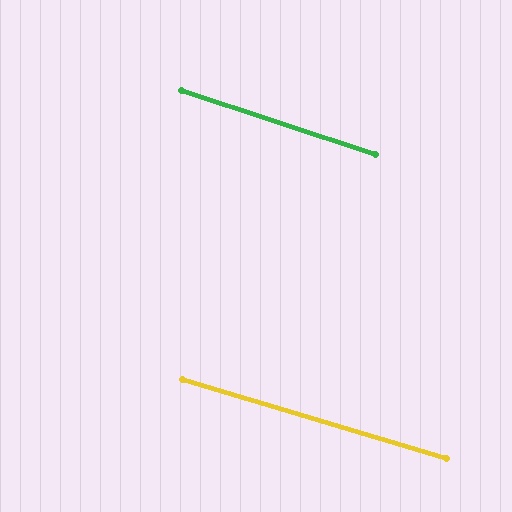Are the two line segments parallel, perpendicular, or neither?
Parallel — their directions differ by only 1.7°.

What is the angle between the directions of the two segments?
Approximately 2 degrees.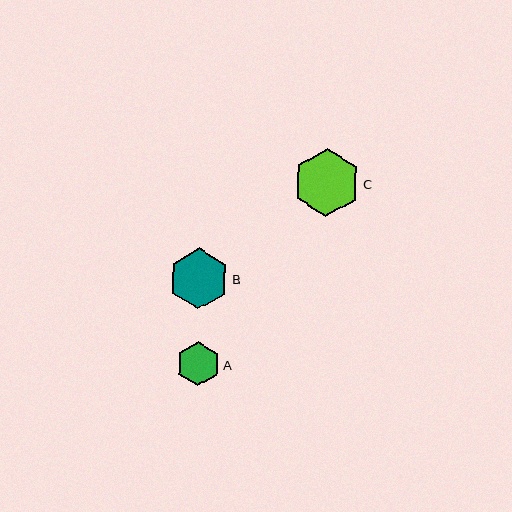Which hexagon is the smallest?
Hexagon A is the smallest with a size of approximately 44 pixels.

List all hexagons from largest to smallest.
From largest to smallest: C, B, A.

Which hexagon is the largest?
Hexagon C is the largest with a size of approximately 67 pixels.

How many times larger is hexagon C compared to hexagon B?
Hexagon C is approximately 1.1 times the size of hexagon B.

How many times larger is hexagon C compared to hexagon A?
Hexagon C is approximately 1.5 times the size of hexagon A.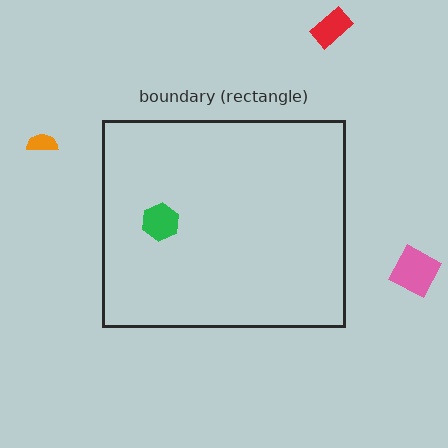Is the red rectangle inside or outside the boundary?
Outside.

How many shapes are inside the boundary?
1 inside, 3 outside.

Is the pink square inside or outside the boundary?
Outside.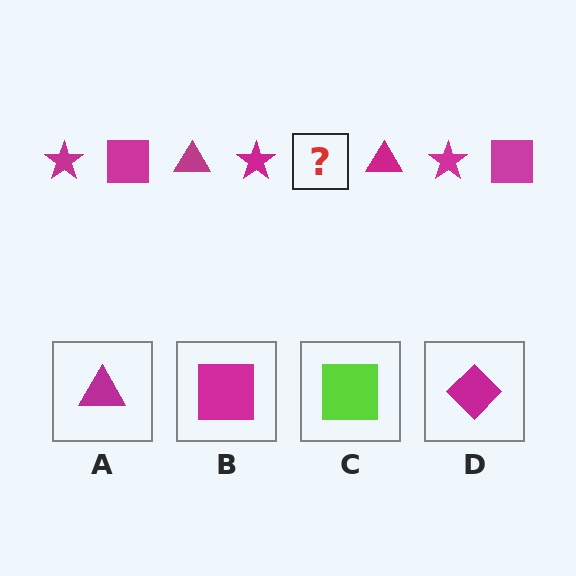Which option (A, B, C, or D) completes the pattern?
B.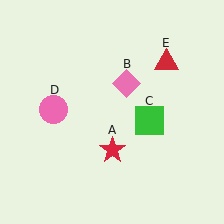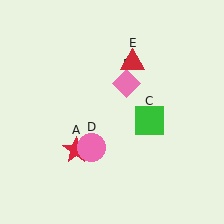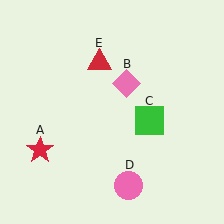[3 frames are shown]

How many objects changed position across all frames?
3 objects changed position: red star (object A), pink circle (object D), red triangle (object E).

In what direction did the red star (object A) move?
The red star (object A) moved left.